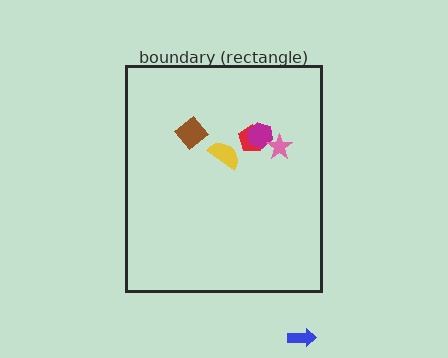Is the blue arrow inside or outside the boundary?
Outside.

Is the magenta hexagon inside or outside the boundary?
Inside.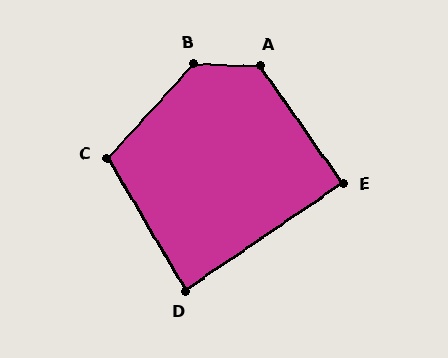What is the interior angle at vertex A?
Approximately 127 degrees (obtuse).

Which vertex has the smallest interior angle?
D, at approximately 86 degrees.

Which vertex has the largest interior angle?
B, at approximately 131 degrees.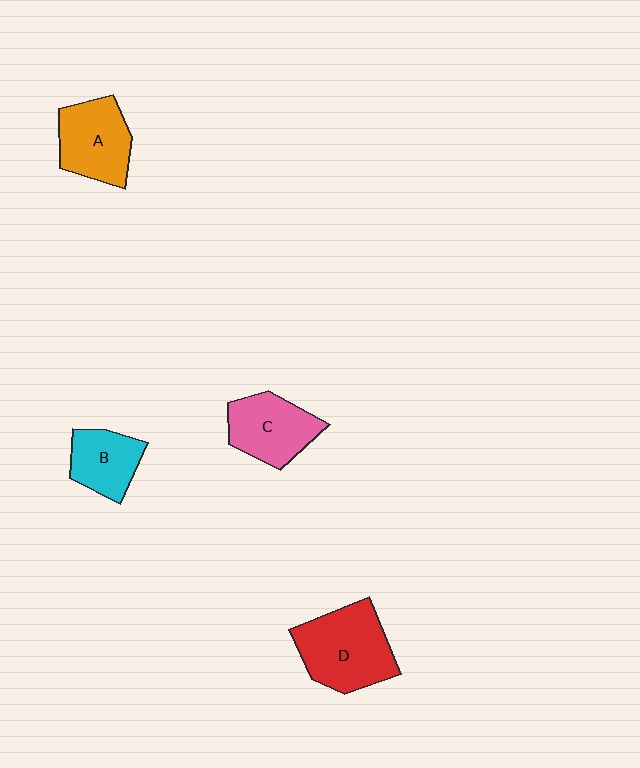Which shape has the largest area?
Shape D (red).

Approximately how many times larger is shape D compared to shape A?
Approximately 1.3 times.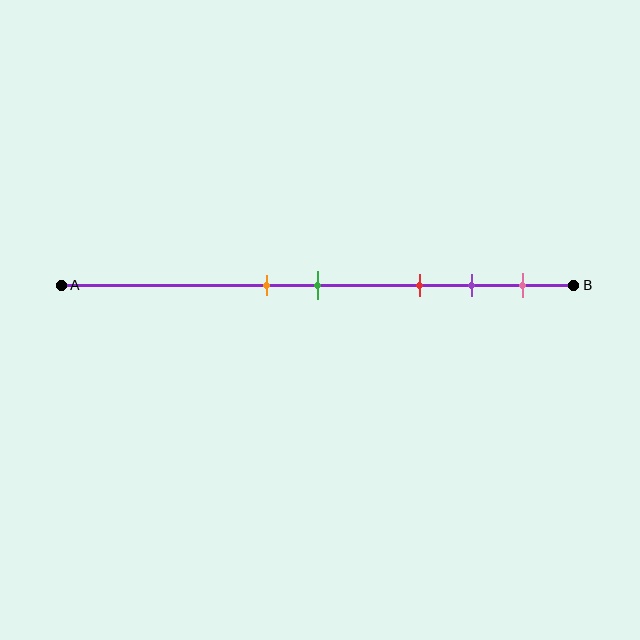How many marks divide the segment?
There are 5 marks dividing the segment.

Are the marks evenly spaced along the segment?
No, the marks are not evenly spaced.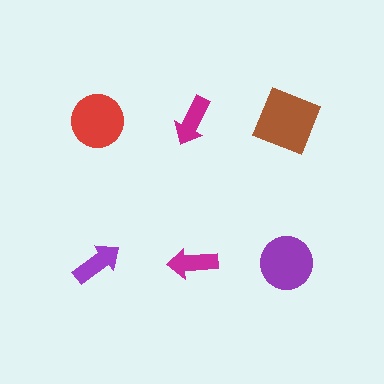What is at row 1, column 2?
A magenta arrow.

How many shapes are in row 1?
3 shapes.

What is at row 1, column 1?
A red circle.